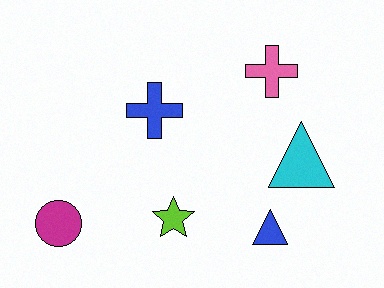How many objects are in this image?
There are 6 objects.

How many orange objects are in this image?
There are no orange objects.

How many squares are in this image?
There are no squares.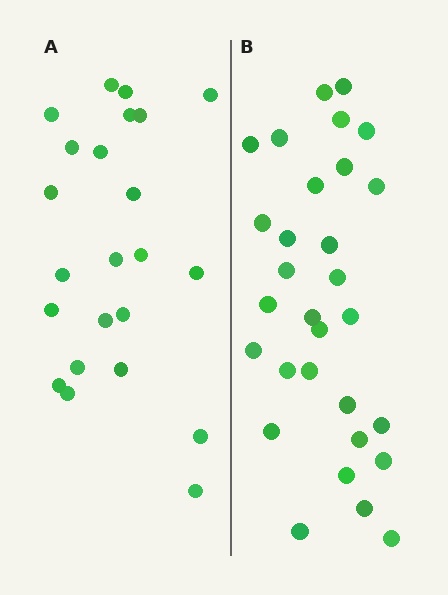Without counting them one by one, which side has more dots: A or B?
Region B (the right region) has more dots.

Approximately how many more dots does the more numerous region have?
Region B has roughly 8 or so more dots than region A.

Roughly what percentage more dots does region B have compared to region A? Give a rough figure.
About 30% more.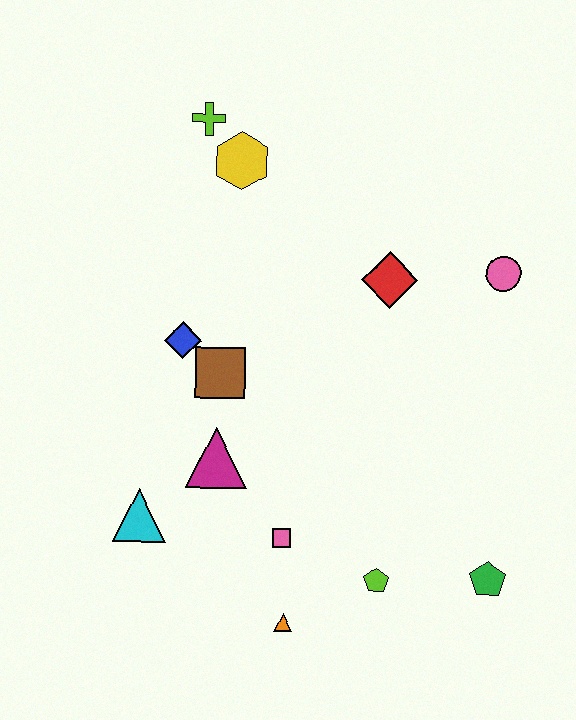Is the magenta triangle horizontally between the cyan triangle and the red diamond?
Yes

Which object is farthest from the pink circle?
The cyan triangle is farthest from the pink circle.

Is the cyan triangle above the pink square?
Yes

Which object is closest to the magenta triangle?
The brown square is closest to the magenta triangle.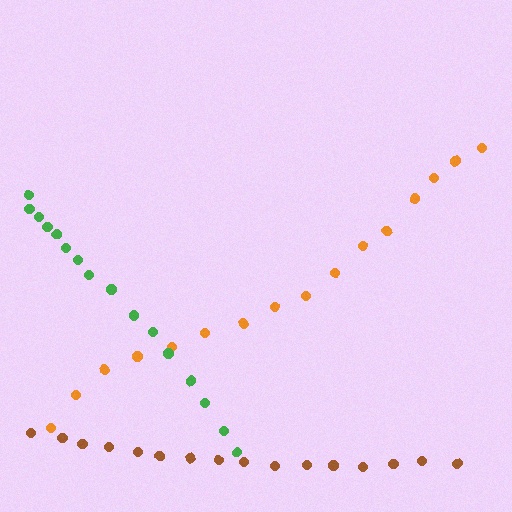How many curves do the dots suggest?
There are 3 distinct paths.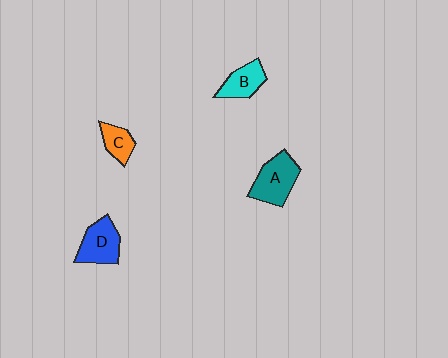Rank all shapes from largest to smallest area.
From largest to smallest: A (teal), D (blue), B (cyan), C (orange).